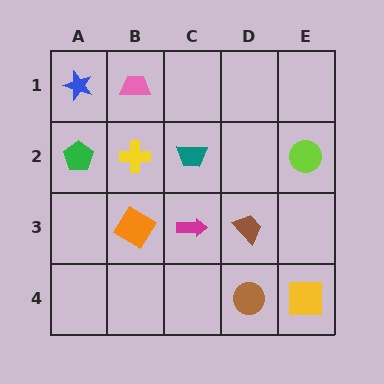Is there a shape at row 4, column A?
No, that cell is empty.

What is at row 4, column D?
A brown circle.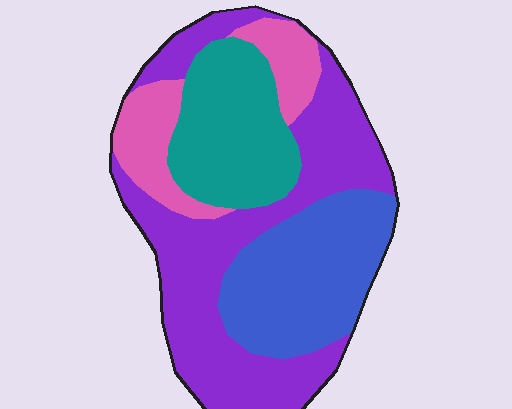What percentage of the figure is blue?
Blue takes up about one quarter (1/4) of the figure.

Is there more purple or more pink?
Purple.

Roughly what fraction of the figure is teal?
Teal takes up about one fifth (1/5) of the figure.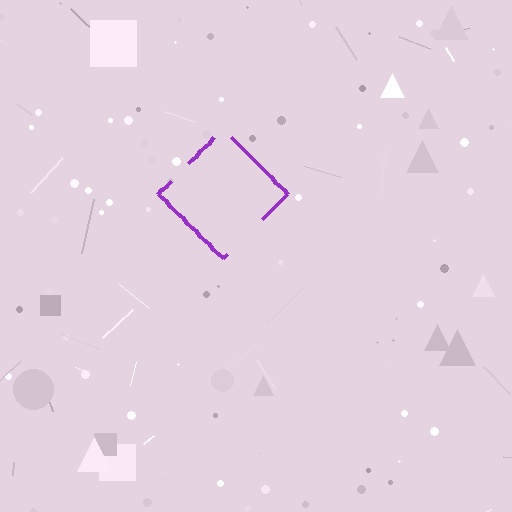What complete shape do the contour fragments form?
The contour fragments form a diamond.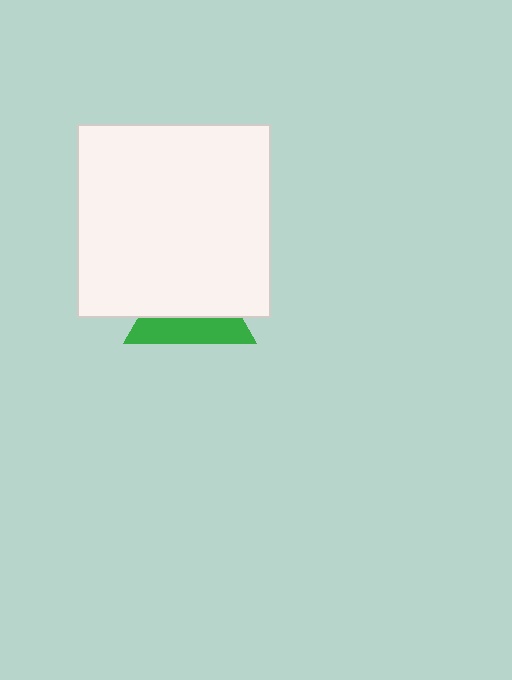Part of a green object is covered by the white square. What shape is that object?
It is a triangle.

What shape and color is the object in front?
The object in front is a white square.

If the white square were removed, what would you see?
You would see the complete green triangle.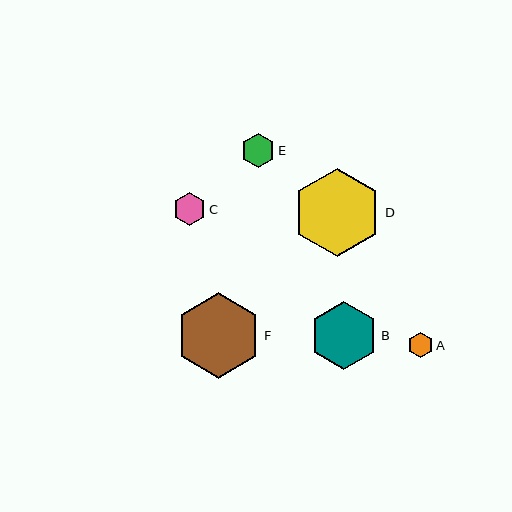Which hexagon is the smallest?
Hexagon A is the smallest with a size of approximately 25 pixels.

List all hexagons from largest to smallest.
From largest to smallest: D, F, B, E, C, A.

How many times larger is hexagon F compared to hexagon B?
Hexagon F is approximately 1.3 times the size of hexagon B.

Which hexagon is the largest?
Hexagon D is the largest with a size of approximately 89 pixels.